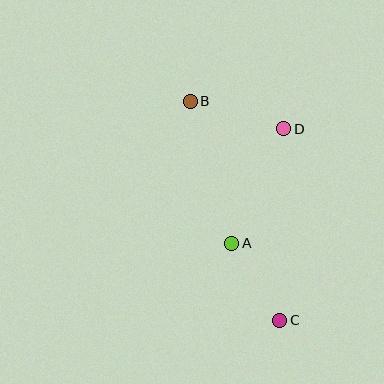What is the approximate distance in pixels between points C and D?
The distance between C and D is approximately 191 pixels.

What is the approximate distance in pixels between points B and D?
The distance between B and D is approximately 98 pixels.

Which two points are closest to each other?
Points A and C are closest to each other.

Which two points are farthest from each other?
Points B and C are farthest from each other.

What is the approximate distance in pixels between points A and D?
The distance between A and D is approximately 126 pixels.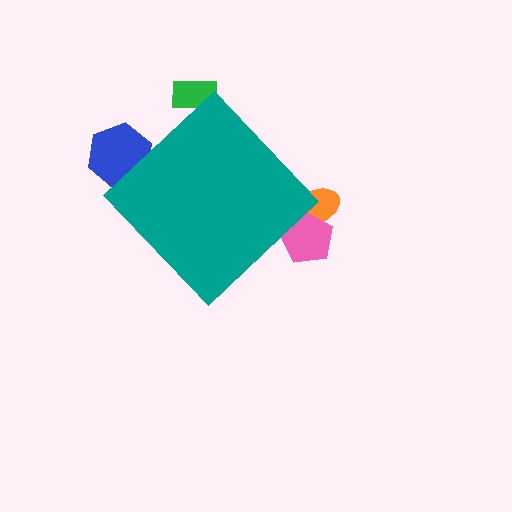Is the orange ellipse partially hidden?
Yes, the orange ellipse is partially hidden behind the teal diamond.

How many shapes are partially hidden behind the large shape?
4 shapes are partially hidden.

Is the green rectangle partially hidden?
Yes, the green rectangle is partially hidden behind the teal diamond.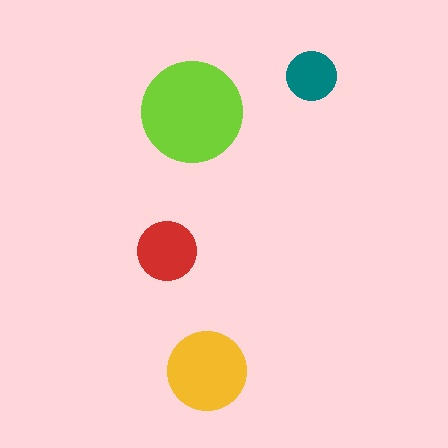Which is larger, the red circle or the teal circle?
The red one.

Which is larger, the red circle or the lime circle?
The lime one.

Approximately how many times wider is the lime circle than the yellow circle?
About 1.5 times wider.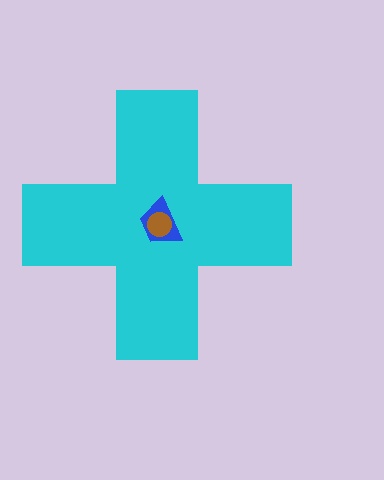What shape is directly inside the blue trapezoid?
The brown circle.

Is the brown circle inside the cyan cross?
Yes.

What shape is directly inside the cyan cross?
The blue trapezoid.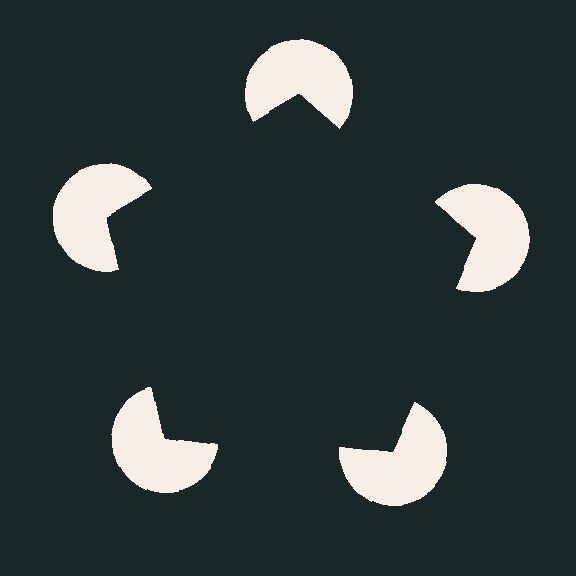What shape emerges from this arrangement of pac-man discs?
An illusory pentagon — its edges are inferred from the aligned wedge cuts in the pac-man discs, not physically drawn.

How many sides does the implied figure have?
5 sides.